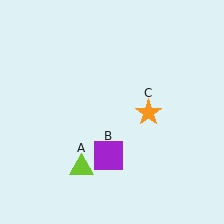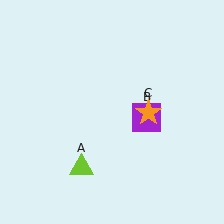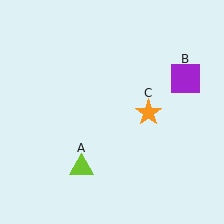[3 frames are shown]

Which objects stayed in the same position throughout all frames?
Lime triangle (object A) and orange star (object C) remained stationary.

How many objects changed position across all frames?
1 object changed position: purple square (object B).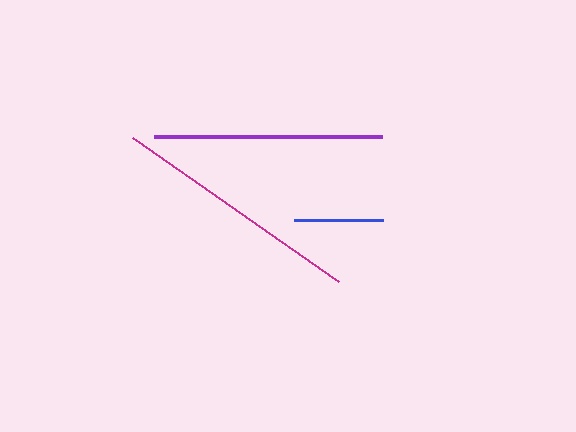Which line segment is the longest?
The magenta line is the longest at approximately 251 pixels.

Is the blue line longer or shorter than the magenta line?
The magenta line is longer than the blue line.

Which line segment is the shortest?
The blue line is the shortest at approximately 89 pixels.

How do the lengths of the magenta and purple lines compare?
The magenta and purple lines are approximately the same length.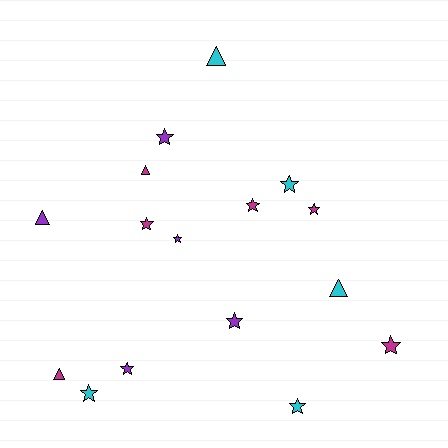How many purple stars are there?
There are 4 purple stars.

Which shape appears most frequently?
Star, with 11 objects.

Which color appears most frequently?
Magenta, with 6 objects.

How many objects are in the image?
There are 16 objects.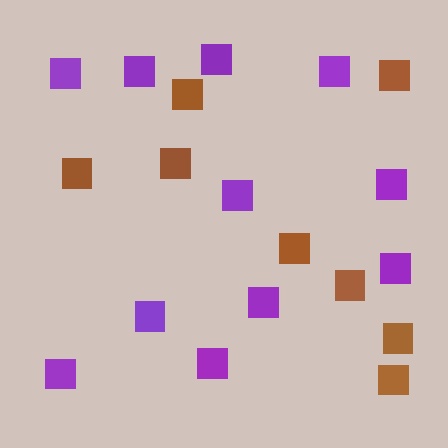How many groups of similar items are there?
There are 2 groups: one group of purple squares (11) and one group of brown squares (8).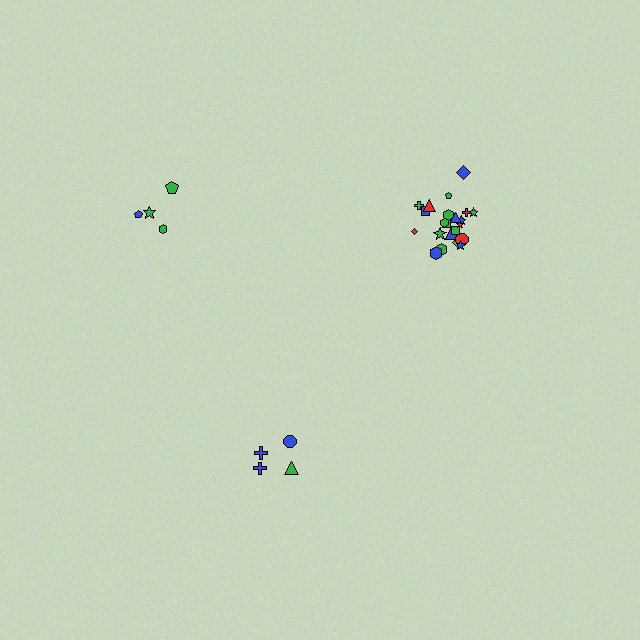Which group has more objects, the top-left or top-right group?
The top-right group.